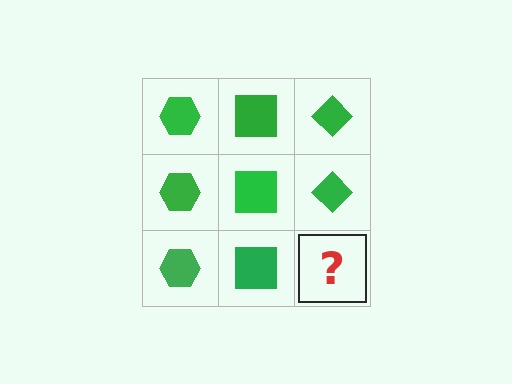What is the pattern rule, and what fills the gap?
The rule is that each column has a consistent shape. The gap should be filled with a green diamond.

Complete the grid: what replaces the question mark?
The question mark should be replaced with a green diamond.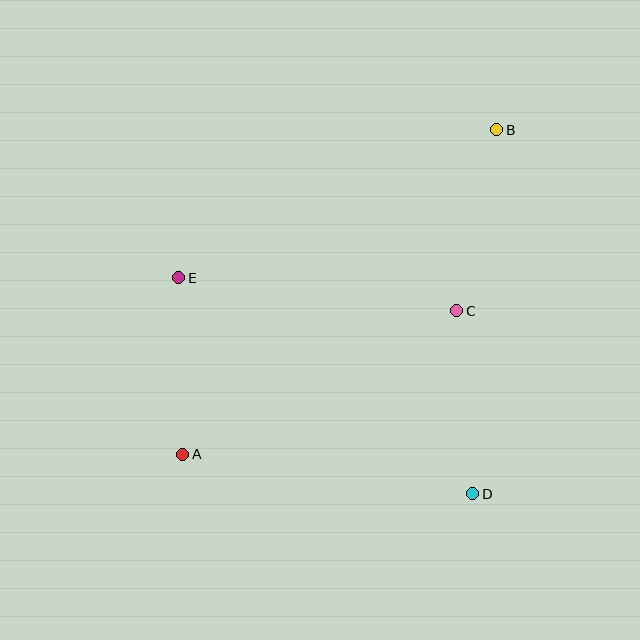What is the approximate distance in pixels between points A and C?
The distance between A and C is approximately 309 pixels.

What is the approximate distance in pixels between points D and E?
The distance between D and E is approximately 365 pixels.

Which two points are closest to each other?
Points A and E are closest to each other.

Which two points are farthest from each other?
Points A and B are farthest from each other.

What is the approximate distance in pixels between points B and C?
The distance between B and C is approximately 185 pixels.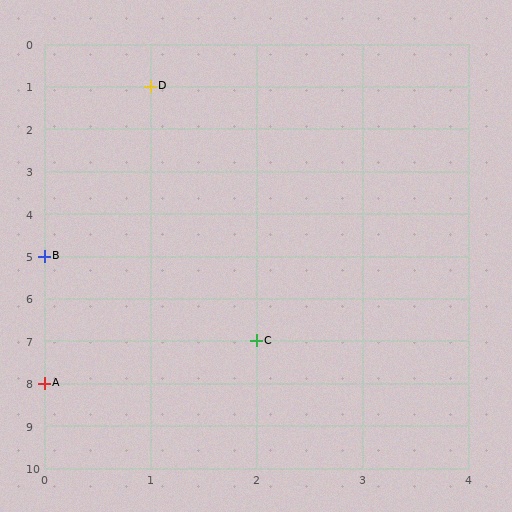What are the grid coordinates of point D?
Point D is at grid coordinates (1, 1).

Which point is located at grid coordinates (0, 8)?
Point A is at (0, 8).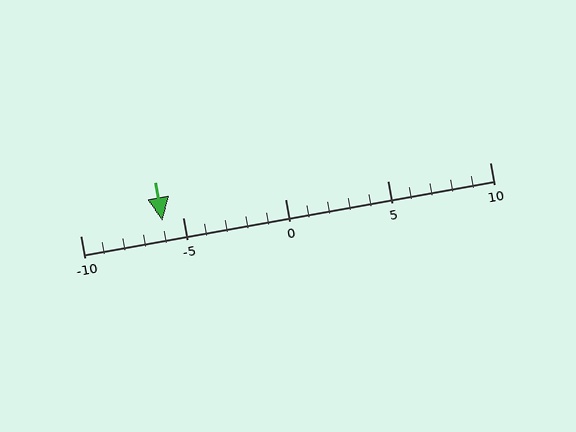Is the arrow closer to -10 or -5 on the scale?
The arrow is closer to -5.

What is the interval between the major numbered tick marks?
The major tick marks are spaced 5 units apart.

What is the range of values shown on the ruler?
The ruler shows values from -10 to 10.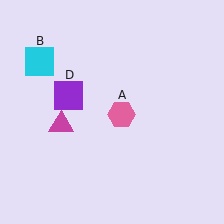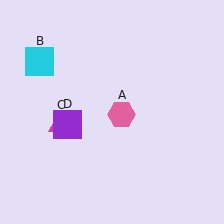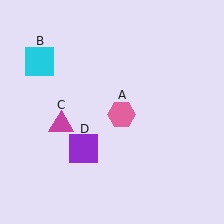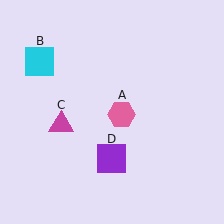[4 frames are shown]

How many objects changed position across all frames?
1 object changed position: purple square (object D).